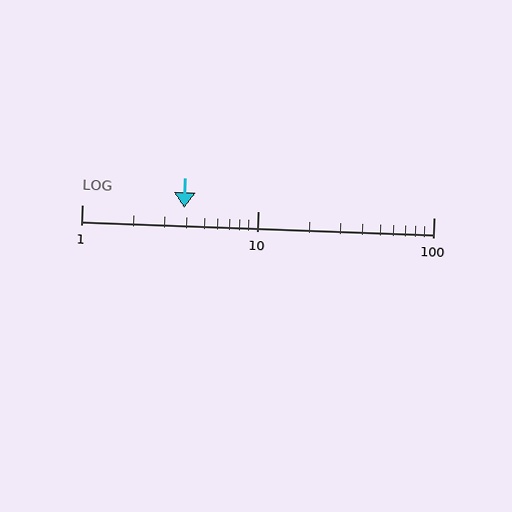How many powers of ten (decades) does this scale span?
The scale spans 2 decades, from 1 to 100.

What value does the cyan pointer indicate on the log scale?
The pointer indicates approximately 3.8.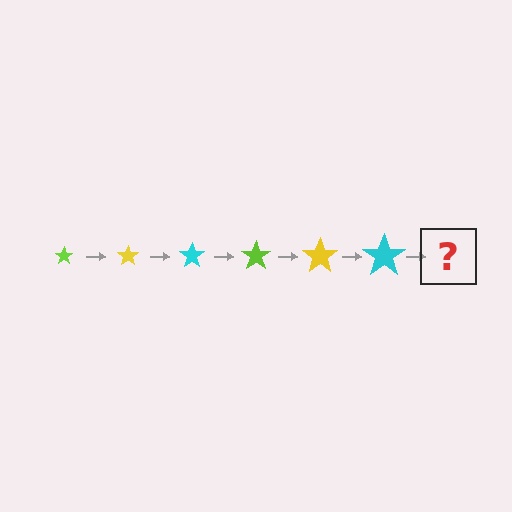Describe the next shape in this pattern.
It should be a lime star, larger than the previous one.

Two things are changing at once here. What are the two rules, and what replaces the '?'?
The two rules are that the star grows larger each step and the color cycles through lime, yellow, and cyan. The '?' should be a lime star, larger than the previous one.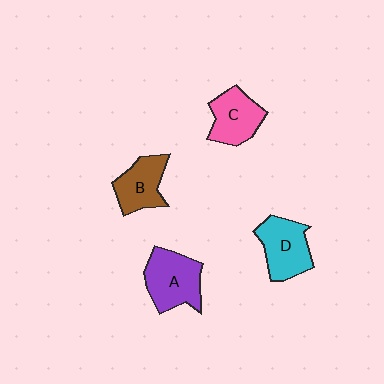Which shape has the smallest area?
Shape B (brown).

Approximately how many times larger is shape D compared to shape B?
Approximately 1.2 times.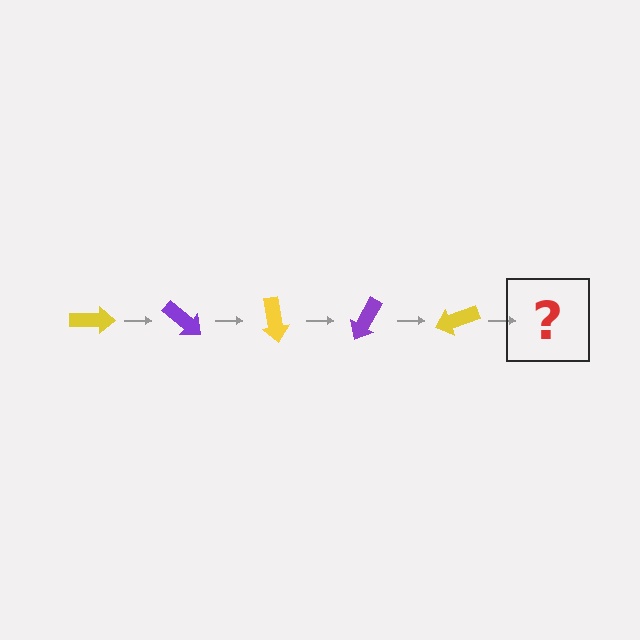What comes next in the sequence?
The next element should be a purple arrow, rotated 200 degrees from the start.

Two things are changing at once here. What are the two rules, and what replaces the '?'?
The two rules are that it rotates 40 degrees each step and the color cycles through yellow and purple. The '?' should be a purple arrow, rotated 200 degrees from the start.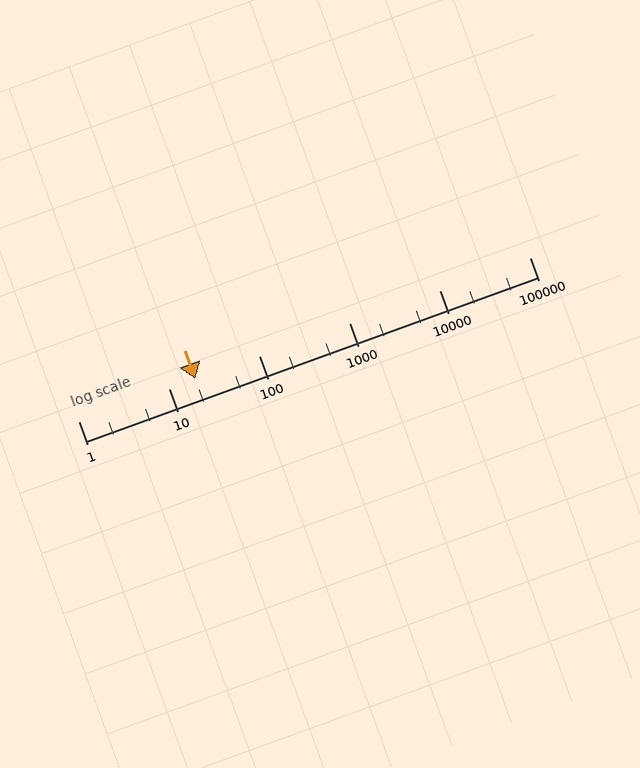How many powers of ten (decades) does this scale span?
The scale spans 5 decades, from 1 to 100000.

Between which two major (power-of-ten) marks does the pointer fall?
The pointer is between 10 and 100.